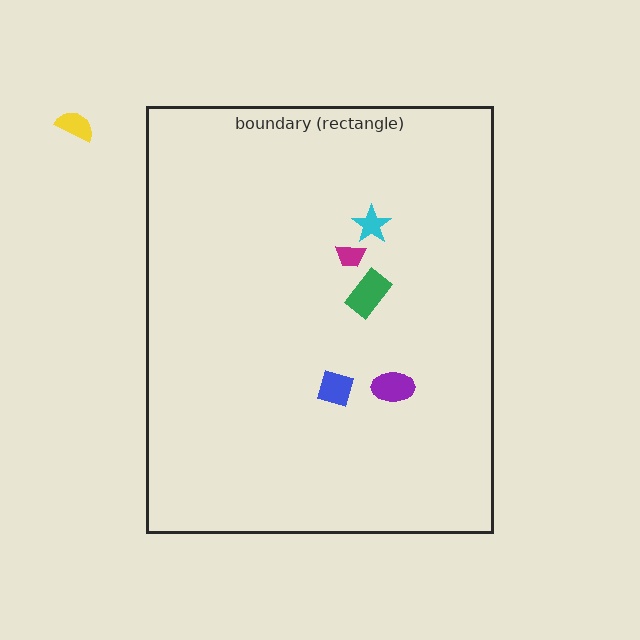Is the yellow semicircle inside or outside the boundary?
Outside.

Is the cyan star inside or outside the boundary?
Inside.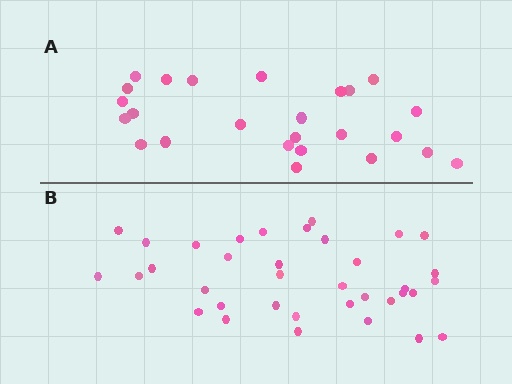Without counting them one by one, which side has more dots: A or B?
Region B (the bottom region) has more dots.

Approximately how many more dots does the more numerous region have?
Region B has roughly 12 or so more dots than region A.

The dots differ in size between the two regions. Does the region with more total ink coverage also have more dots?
No. Region A has more total ink coverage because its dots are larger, but region B actually contains more individual dots. Total area can be misleading — the number of items is what matters here.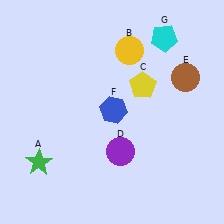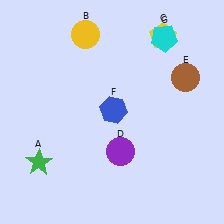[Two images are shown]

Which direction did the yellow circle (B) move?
The yellow circle (B) moved left.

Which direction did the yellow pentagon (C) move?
The yellow pentagon (C) moved up.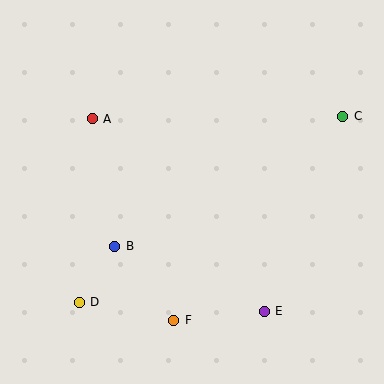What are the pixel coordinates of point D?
Point D is at (79, 302).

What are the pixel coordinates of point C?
Point C is at (343, 116).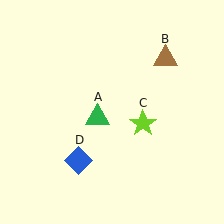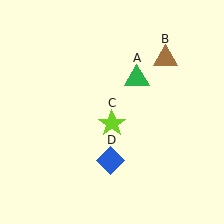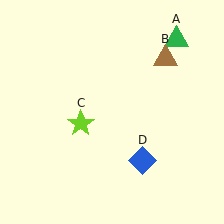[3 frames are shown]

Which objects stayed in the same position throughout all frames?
Brown triangle (object B) remained stationary.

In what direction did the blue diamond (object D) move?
The blue diamond (object D) moved right.